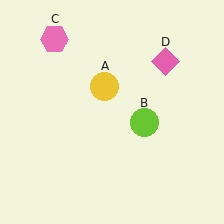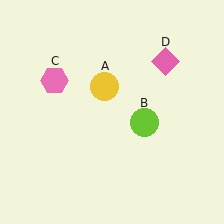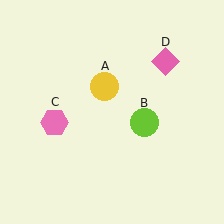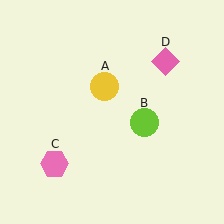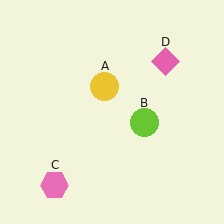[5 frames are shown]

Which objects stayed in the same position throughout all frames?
Yellow circle (object A) and lime circle (object B) and pink diamond (object D) remained stationary.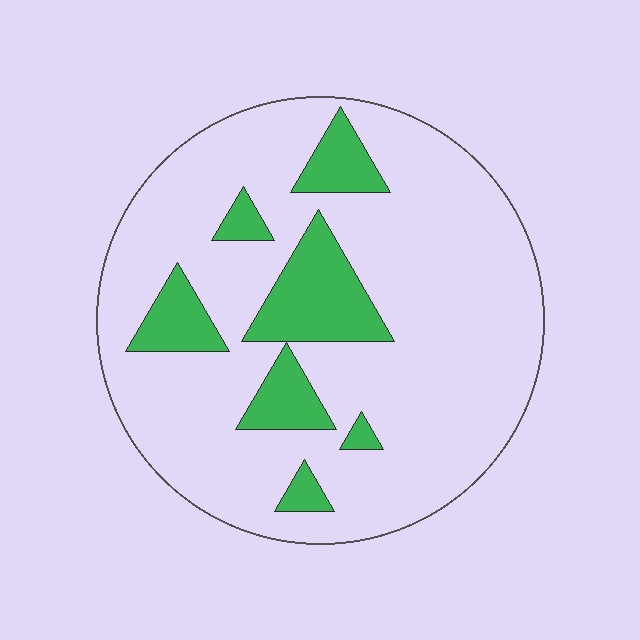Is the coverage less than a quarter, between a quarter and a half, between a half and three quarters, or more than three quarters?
Less than a quarter.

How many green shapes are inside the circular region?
7.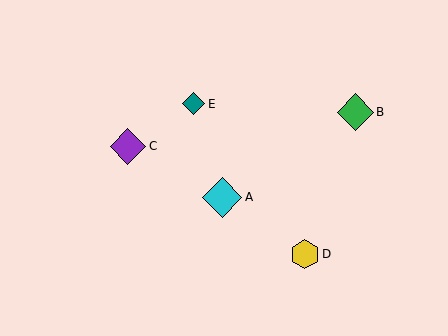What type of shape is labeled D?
Shape D is a yellow hexagon.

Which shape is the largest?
The cyan diamond (labeled A) is the largest.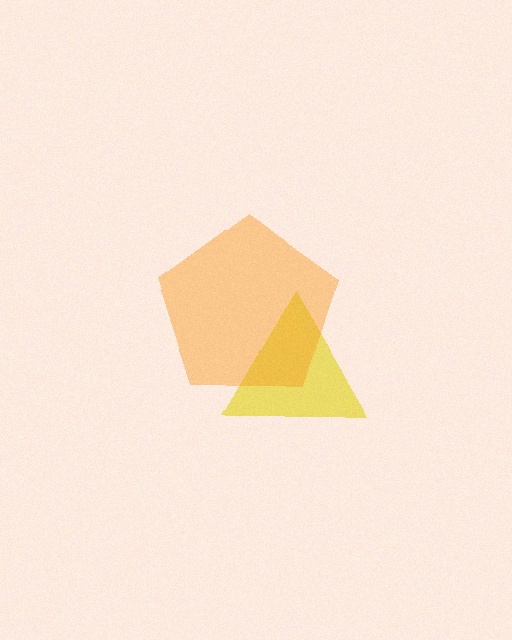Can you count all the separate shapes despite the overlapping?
Yes, there are 2 separate shapes.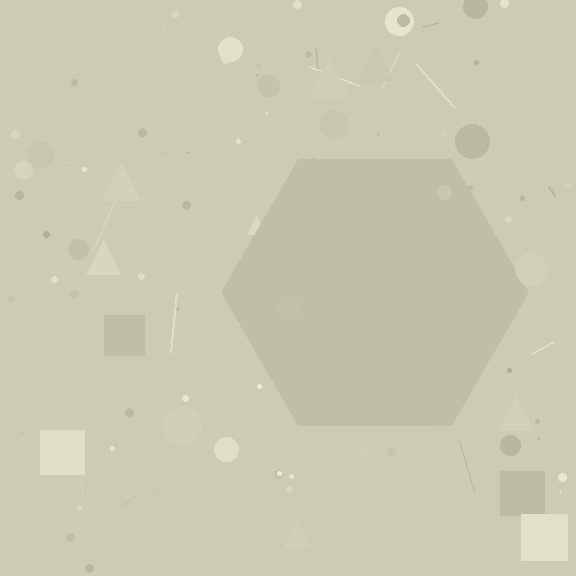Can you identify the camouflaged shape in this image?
The camouflaged shape is a hexagon.